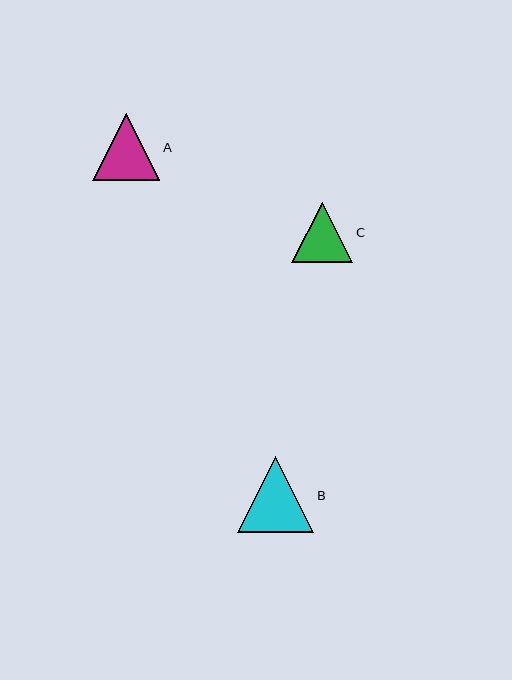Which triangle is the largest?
Triangle B is the largest with a size of approximately 77 pixels.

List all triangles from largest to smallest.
From largest to smallest: B, A, C.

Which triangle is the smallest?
Triangle C is the smallest with a size of approximately 61 pixels.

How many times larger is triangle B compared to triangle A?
Triangle B is approximately 1.1 times the size of triangle A.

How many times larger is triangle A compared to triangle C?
Triangle A is approximately 1.1 times the size of triangle C.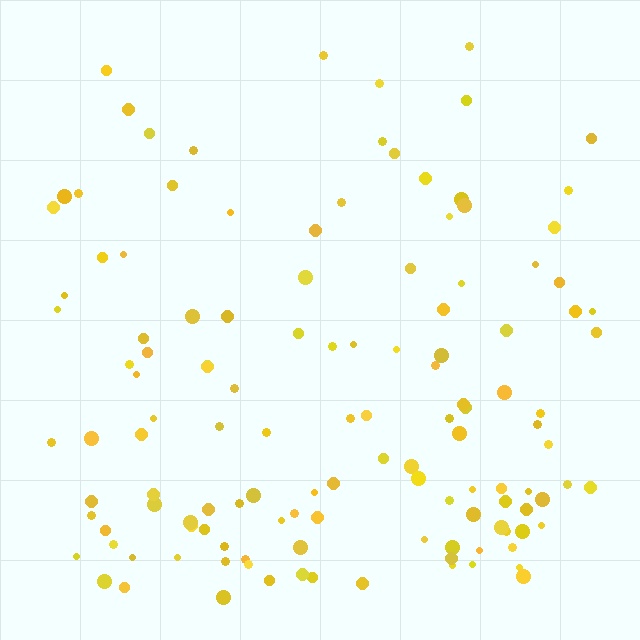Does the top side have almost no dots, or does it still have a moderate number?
Still a moderate number, just noticeably fewer than the bottom.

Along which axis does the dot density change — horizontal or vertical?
Vertical.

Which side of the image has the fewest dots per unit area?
The top.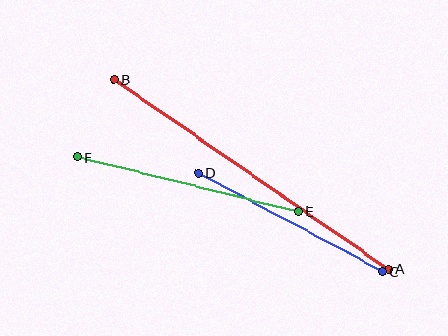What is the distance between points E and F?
The distance is approximately 228 pixels.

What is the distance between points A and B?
The distance is approximately 334 pixels.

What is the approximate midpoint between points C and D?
The midpoint is at approximately (290, 222) pixels.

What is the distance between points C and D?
The distance is approximately 209 pixels.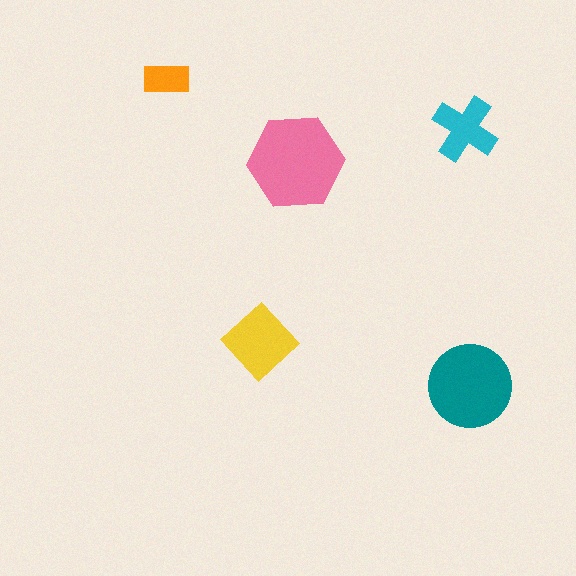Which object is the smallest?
The orange rectangle.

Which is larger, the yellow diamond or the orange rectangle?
The yellow diamond.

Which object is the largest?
The pink hexagon.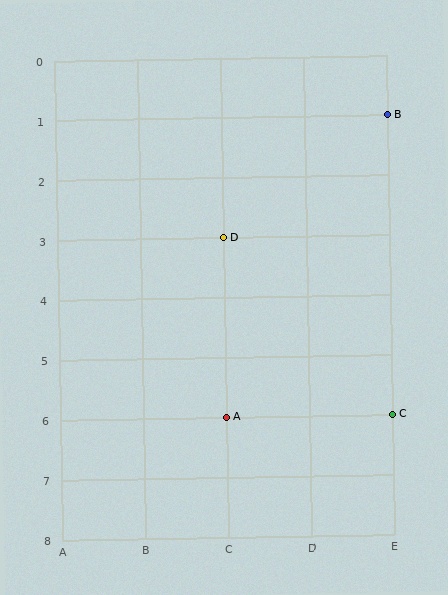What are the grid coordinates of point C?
Point C is at grid coordinates (E, 6).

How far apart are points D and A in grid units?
Points D and A are 3 rows apart.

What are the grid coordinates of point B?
Point B is at grid coordinates (E, 1).